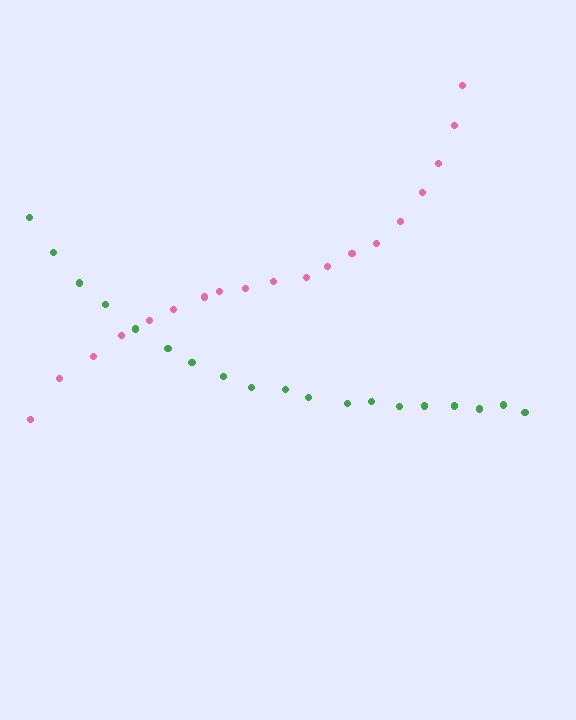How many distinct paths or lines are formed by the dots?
There are 2 distinct paths.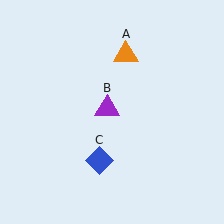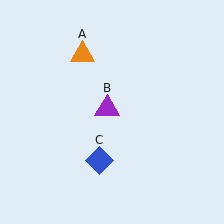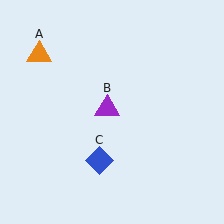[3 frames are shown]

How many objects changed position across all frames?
1 object changed position: orange triangle (object A).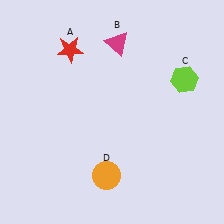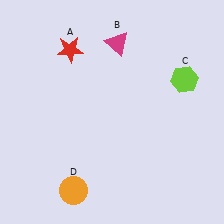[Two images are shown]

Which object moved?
The orange circle (D) moved left.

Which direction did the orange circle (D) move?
The orange circle (D) moved left.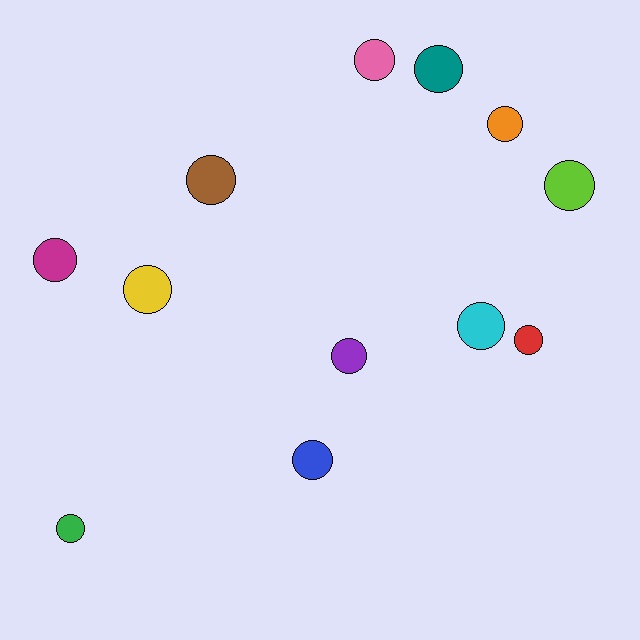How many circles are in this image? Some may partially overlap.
There are 12 circles.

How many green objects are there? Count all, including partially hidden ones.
There is 1 green object.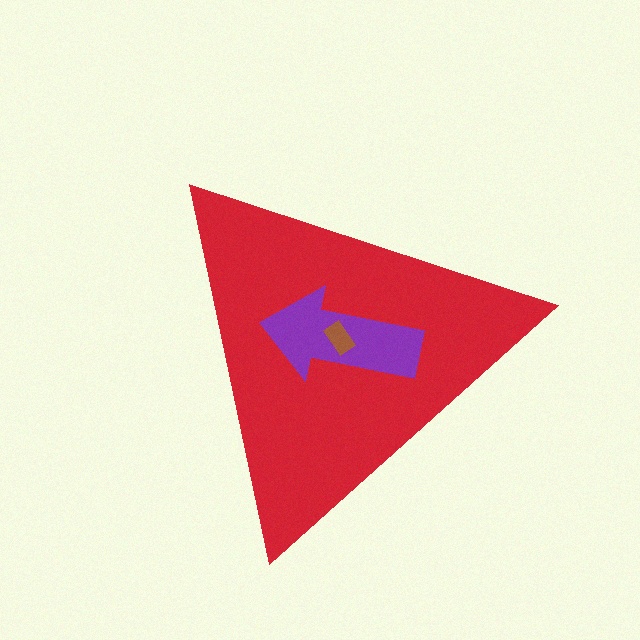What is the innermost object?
The brown rectangle.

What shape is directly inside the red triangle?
The purple arrow.